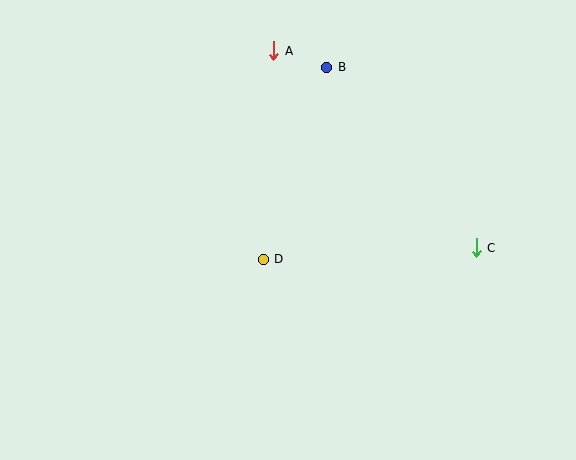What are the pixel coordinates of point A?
Point A is at (274, 51).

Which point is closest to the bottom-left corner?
Point D is closest to the bottom-left corner.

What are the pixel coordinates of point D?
Point D is at (263, 259).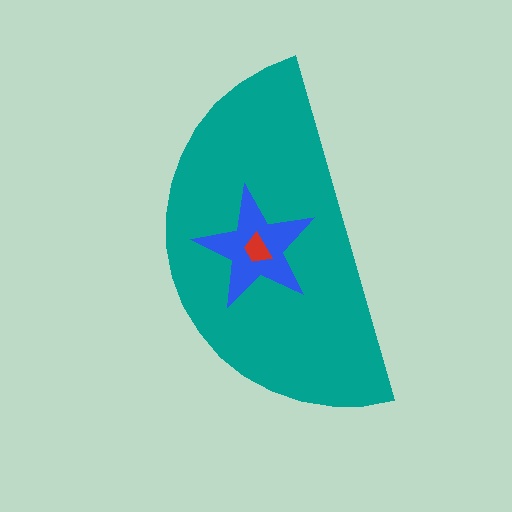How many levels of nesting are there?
3.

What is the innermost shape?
The red trapezoid.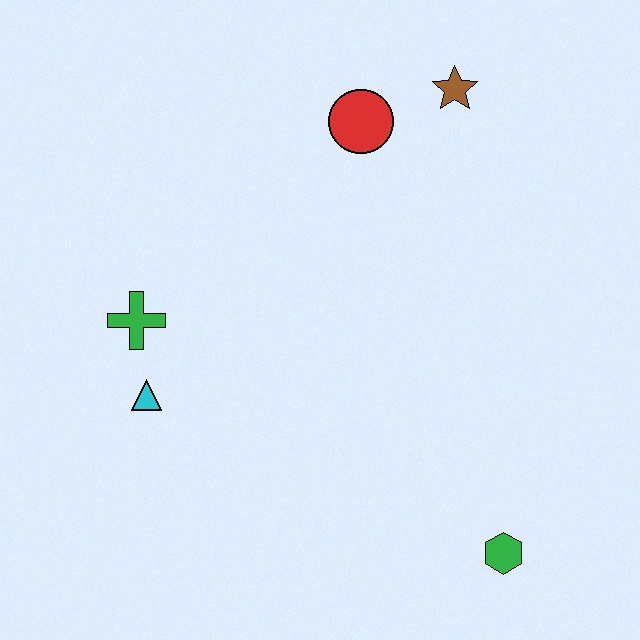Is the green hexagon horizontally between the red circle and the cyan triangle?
No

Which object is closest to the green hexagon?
The cyan triangle is closest to the green hexagon.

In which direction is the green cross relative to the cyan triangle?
The green cross is above the cyan triangle.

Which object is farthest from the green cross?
The green hexagon is farthest from the green cross.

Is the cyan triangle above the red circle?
No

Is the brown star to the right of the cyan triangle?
Yes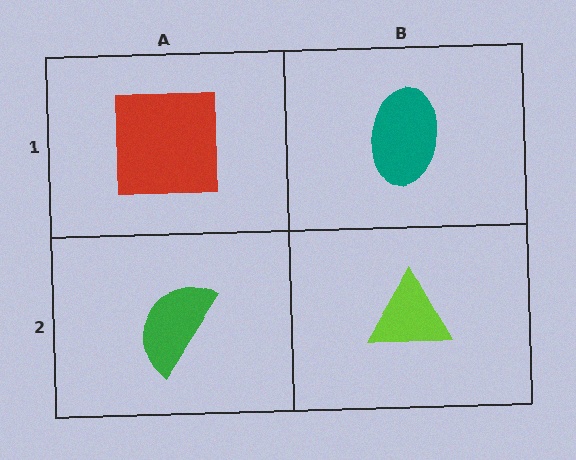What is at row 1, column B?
A teal ellipse.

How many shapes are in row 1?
2 shapes.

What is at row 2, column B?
A lime triangle.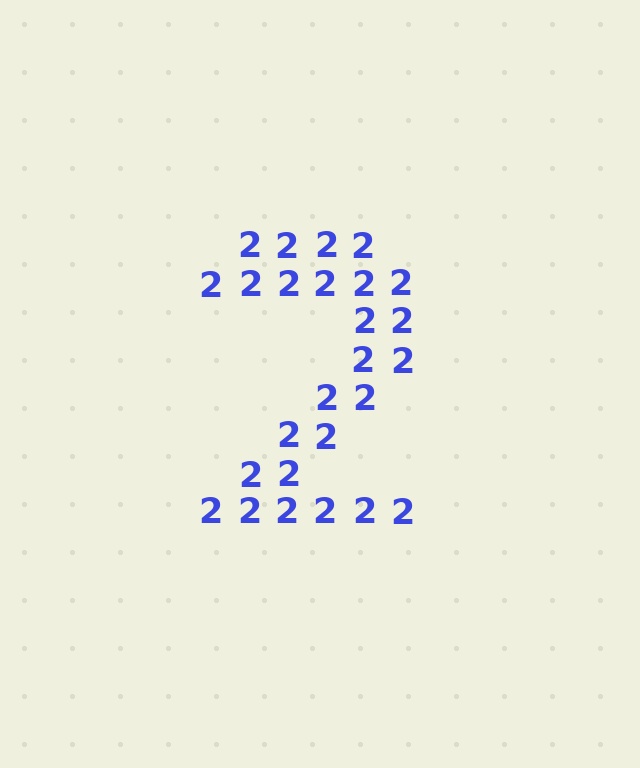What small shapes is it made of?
It is made of small digit 2's.